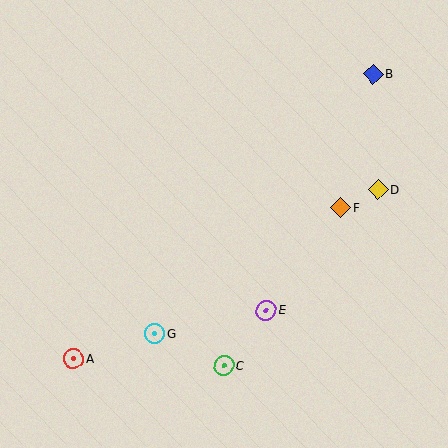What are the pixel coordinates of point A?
Point A is at (73, 358).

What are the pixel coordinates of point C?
Point C is at (224, 366).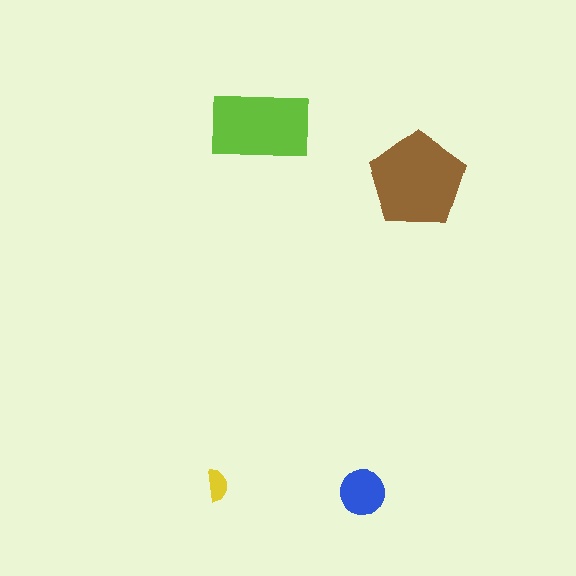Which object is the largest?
The brown pentagon.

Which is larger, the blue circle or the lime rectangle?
The lime rectangle.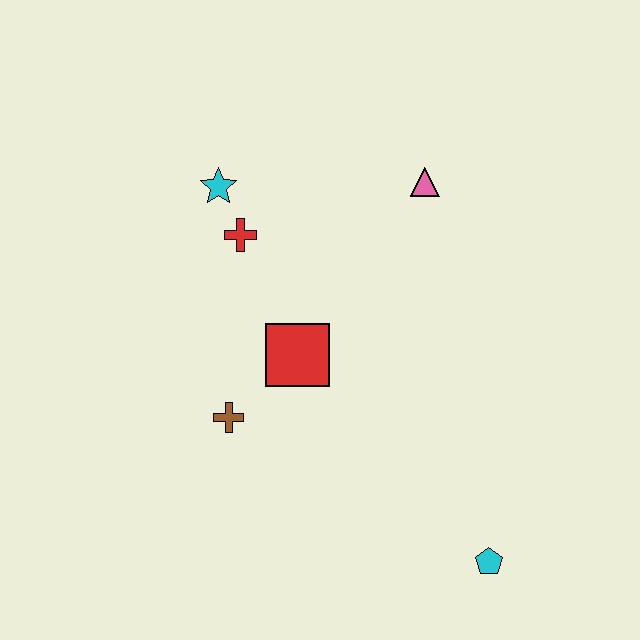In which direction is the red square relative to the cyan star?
The red square is below the cyan star.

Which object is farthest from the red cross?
The cyan pentagon is farthest from the red cross.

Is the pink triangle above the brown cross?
Yes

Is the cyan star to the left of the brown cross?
Yes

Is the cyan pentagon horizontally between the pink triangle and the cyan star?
No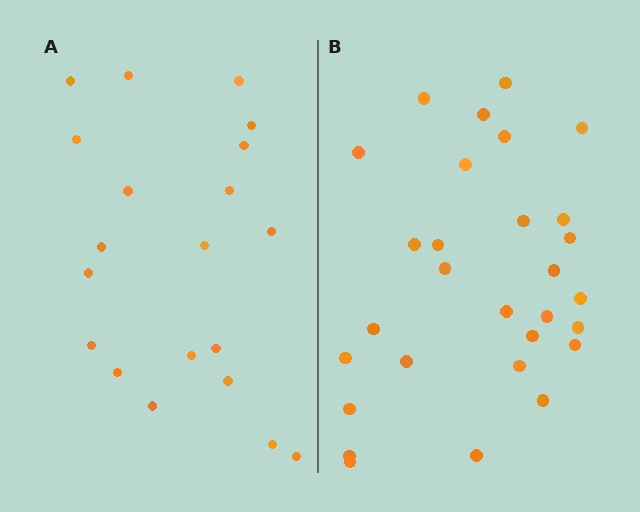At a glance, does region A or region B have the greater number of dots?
Region B (the right region) has more dots.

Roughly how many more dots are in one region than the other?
Region B has roughly 8 or so more dots than region A.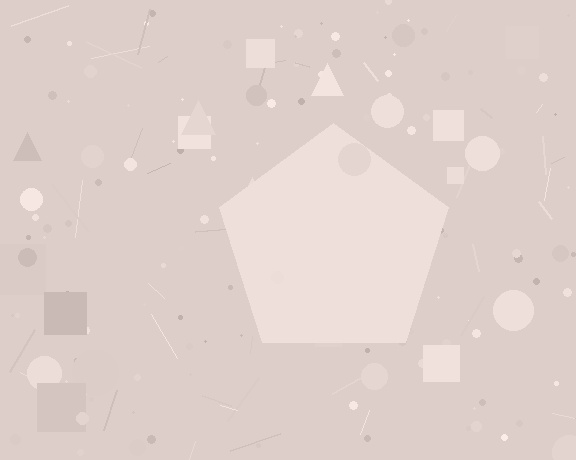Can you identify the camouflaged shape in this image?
The camouflaged shape is a pentagon.